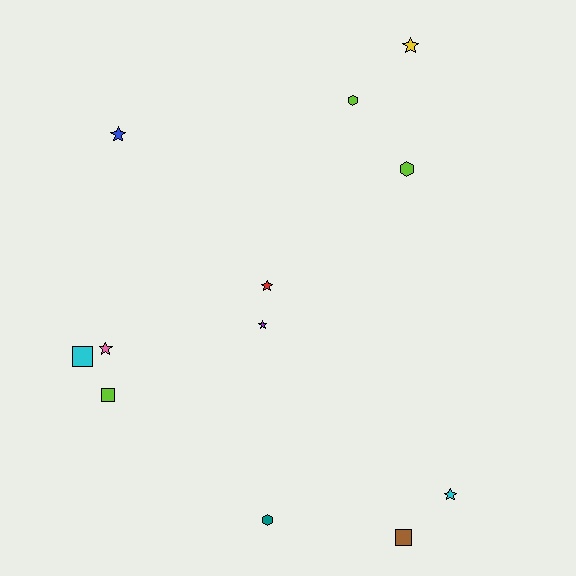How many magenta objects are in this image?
There are no magenta objects.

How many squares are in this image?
There are 3 squares.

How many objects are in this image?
There are 12 objects.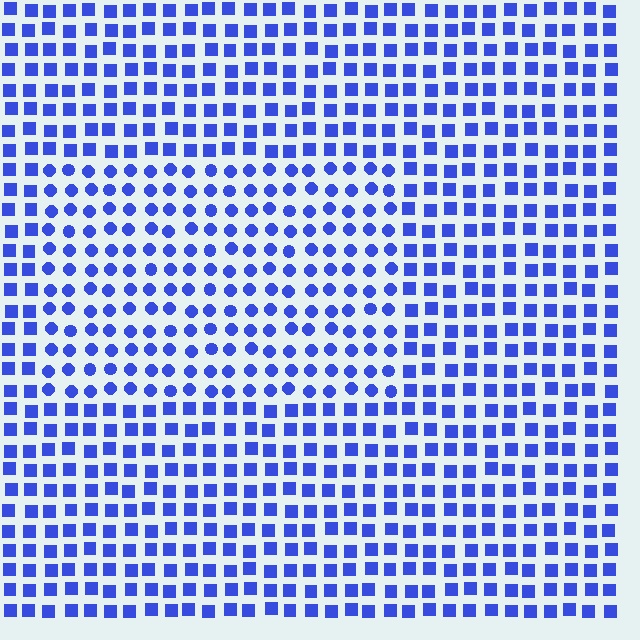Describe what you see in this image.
The image is filled with small blue elements arranged in a uniform grid. A rectangle-shaped region contains circles, while the surrounding area contains squares. The boundary is defined purely by the change in element shape.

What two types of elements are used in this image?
The image uses circles inside the rectangle region and squares outside it.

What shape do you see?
I see a rectangle.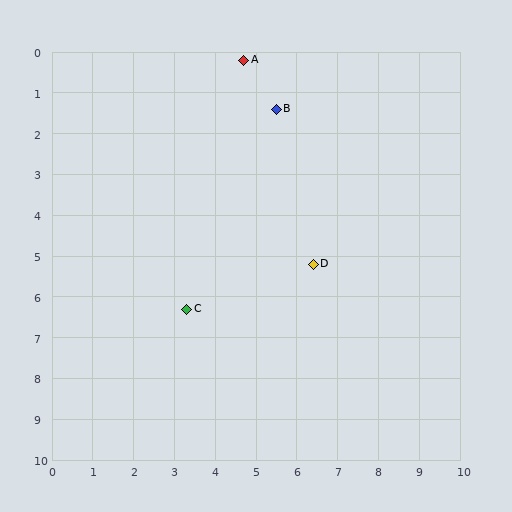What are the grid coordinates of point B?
Point B is at approximately (5.5, 1.4).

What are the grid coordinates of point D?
Point D is at approximately (6.4, 5.2).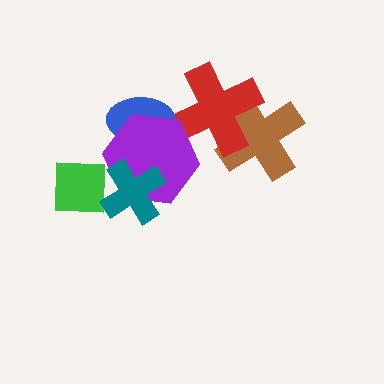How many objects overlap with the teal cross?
2 objects overlap with the teal cross.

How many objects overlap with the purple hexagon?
3 objects overlap with the purple hexagon.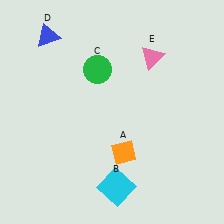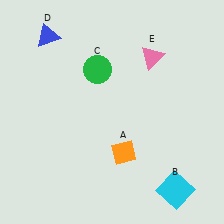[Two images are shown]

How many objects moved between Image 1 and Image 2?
1 object moved between the two images.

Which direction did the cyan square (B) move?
The cyan square (B) moved right.